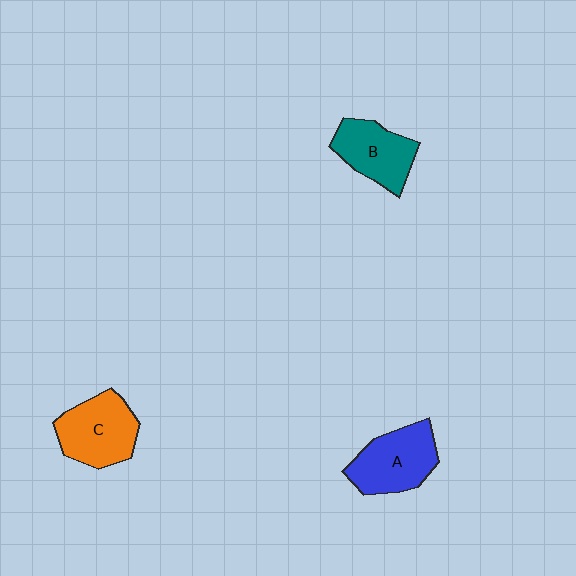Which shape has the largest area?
Shape A (blue).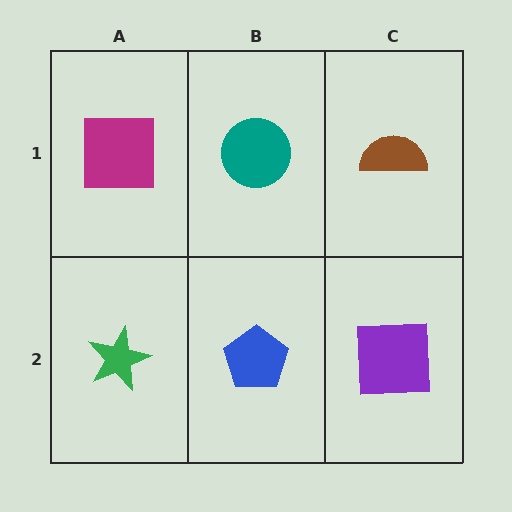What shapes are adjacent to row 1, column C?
A purple square (row 2, column C), a teal circle (row 1, column B).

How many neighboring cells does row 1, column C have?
2.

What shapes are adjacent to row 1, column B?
A blue pentagon (row 2, column B), a magenta square (row 1, column A), a brown semicircle (row 1, column C).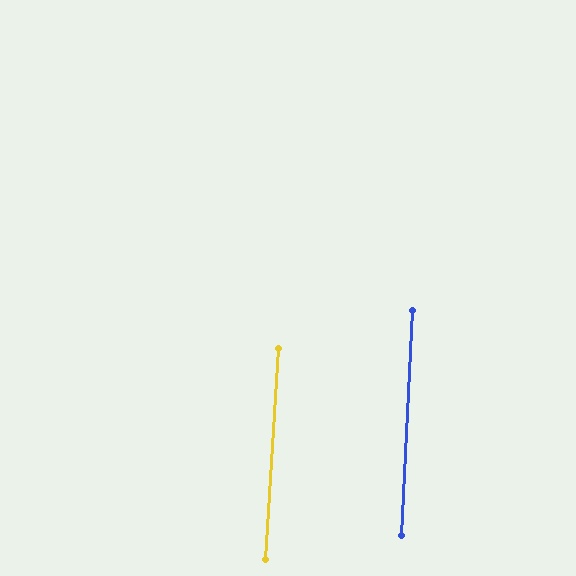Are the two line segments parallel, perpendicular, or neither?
Parallel — their directions differ by only 0.9°.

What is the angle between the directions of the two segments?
Approximately 1 degree.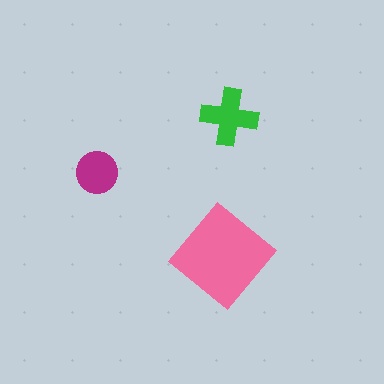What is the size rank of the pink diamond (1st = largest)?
1st.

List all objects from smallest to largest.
The magenta circle, the green cross, the pink diamond.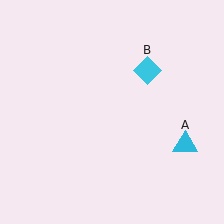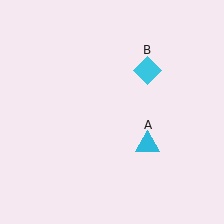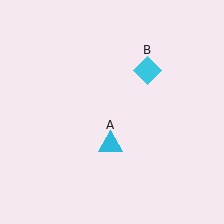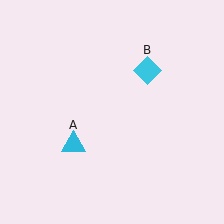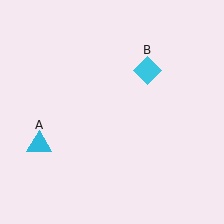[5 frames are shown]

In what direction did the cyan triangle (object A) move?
The cyan triangle (object A) moved left.